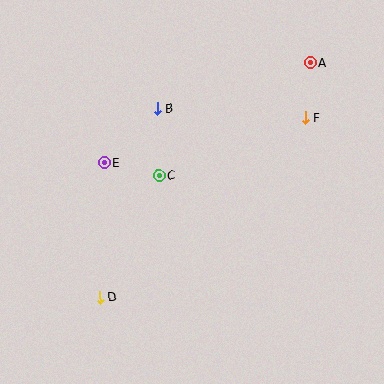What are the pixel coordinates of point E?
Point E is at (105, 163).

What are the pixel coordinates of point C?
Point C is at (159, 175).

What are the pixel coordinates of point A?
Point A is at (310, 63).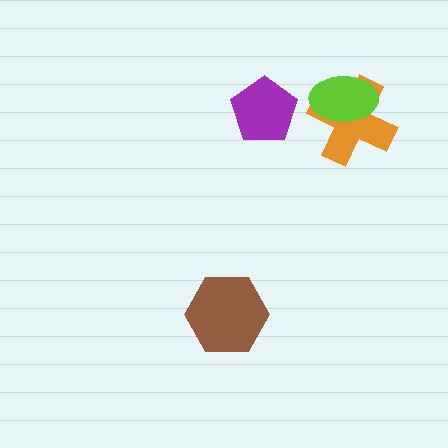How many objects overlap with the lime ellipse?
1 object overlaps with the lime ellipse.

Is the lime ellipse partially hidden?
No, no other shape covers it.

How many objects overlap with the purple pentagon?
0 objects overlap with the purple pentagon.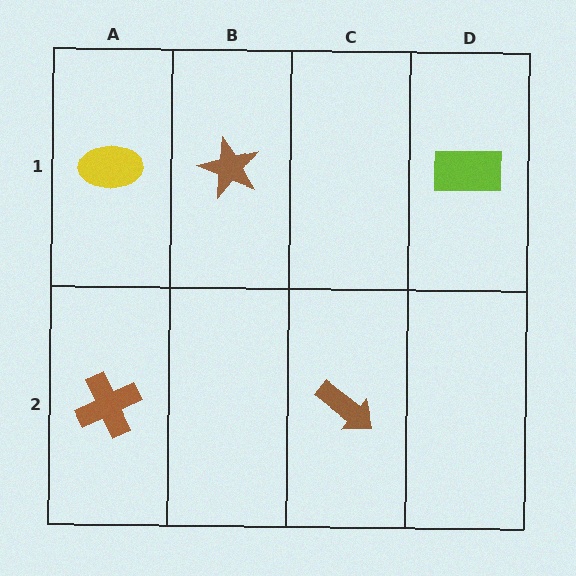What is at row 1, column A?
A yellow ellipse.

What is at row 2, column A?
A brown cross.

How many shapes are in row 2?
2 shapes.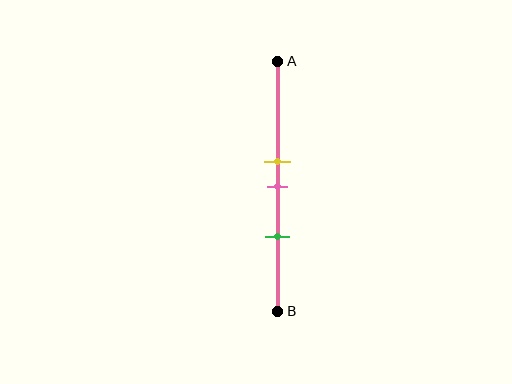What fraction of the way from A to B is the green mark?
The green mark is approximately 70% (0.7) of the way from A to B.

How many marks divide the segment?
There are 3 marks dividing the segment.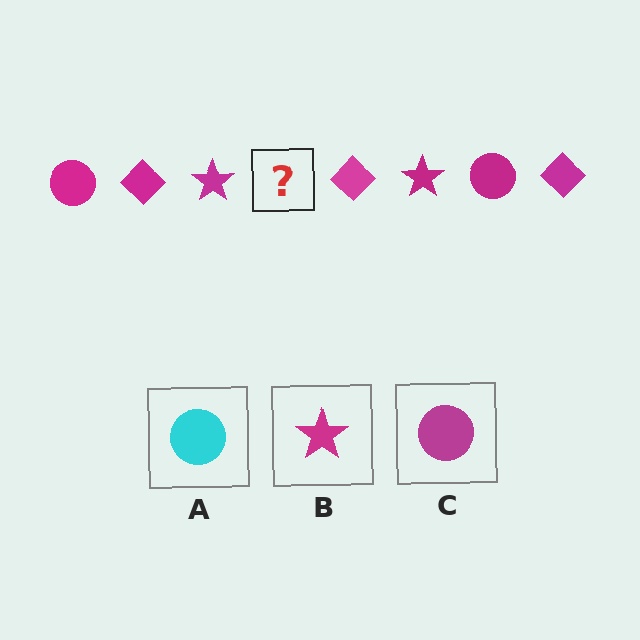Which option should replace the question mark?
Option C.